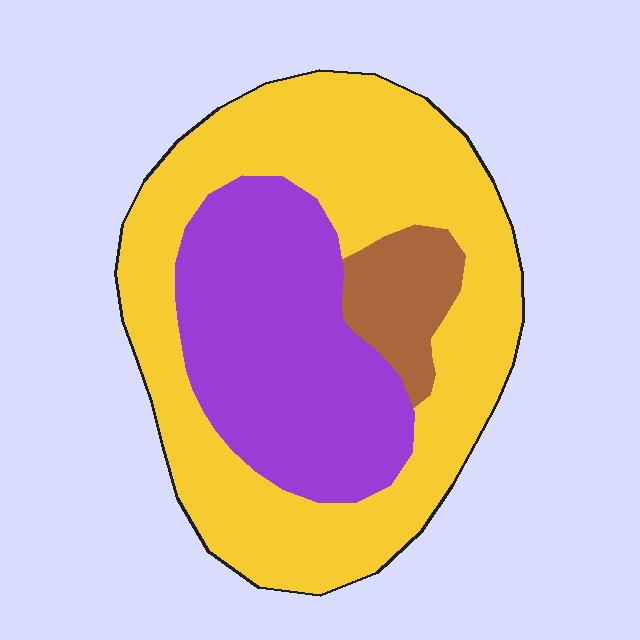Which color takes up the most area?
Yellow, at roughly 60%.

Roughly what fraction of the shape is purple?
Purple covers around 35% of the shape.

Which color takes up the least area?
Brown, at roughly 10%.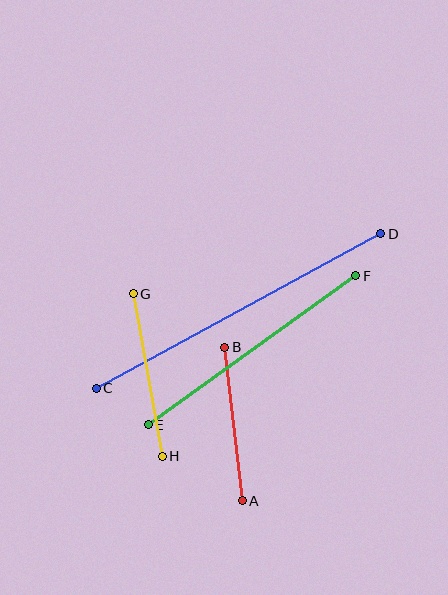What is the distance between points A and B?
The distance is approximately 154 pixels.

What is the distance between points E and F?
The distance is approximately 255 pixels.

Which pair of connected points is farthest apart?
Points C and D are farthest apart.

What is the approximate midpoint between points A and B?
The midpoint is at approximately (234, 424) pixels.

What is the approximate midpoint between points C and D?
The midpoint is at approximately (239, 311) pixels.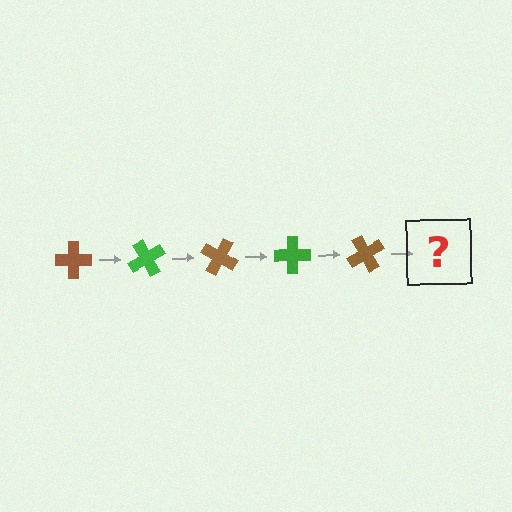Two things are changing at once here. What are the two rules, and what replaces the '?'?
The two rules are that it rotates 60 degrees each step and the color cycles through brown and green. The '?' should be a green cross, rotated 300 degrees from the start.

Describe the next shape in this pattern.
It should be a green cross, rotated 300 degrees from the start.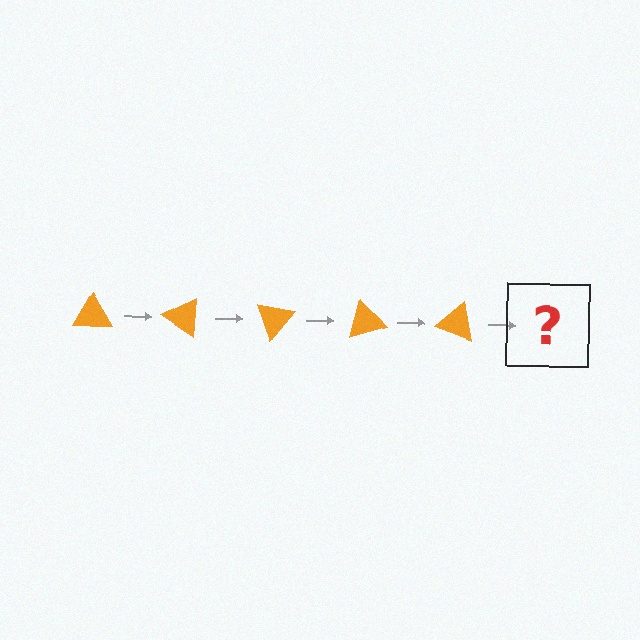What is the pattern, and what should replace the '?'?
The pattern is that the triangle rotates 35 degrees each step. The '?' should be an orange triangle rotated 175 degrees.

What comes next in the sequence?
The next element should be an orange triangle rotated 175 degrees.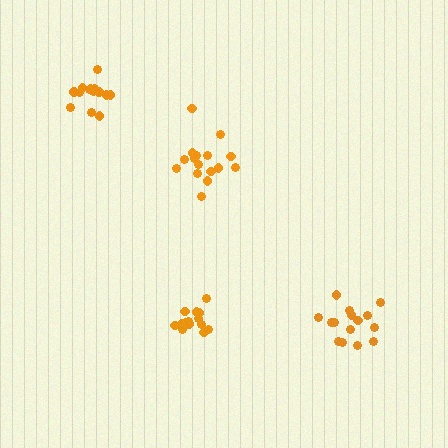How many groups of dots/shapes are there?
There are 4 groups.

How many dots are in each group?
Group 1: 16 dots, Group 2: 14 dots, Group 3: 15 dots, Group 4: 15 dots (60 total).